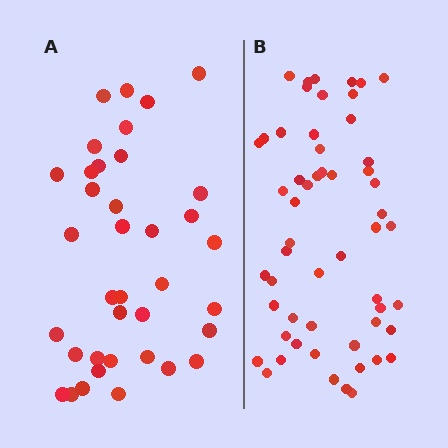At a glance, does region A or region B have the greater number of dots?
Region B (the right region) has more dots.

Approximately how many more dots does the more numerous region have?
Region B has approximately 20 more dots than region A.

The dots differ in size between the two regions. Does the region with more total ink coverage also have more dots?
No. Region A has more total ink coverage because its dots are larger, but region B actually contains more individual dots. Total area can be misleading — the number of items is what matters here.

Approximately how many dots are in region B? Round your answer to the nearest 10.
About 60 dots. (The exact count is 55, which rounds to 60.)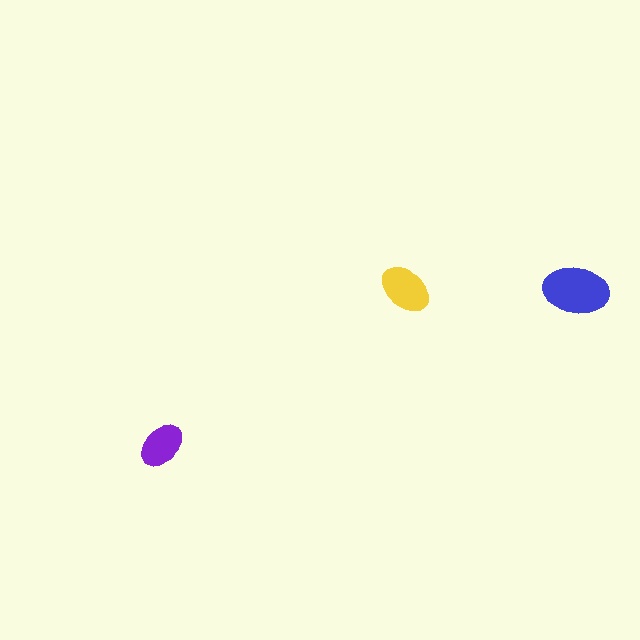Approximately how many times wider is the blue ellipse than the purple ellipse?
About 1.5 times wider.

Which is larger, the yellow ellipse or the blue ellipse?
The blue one.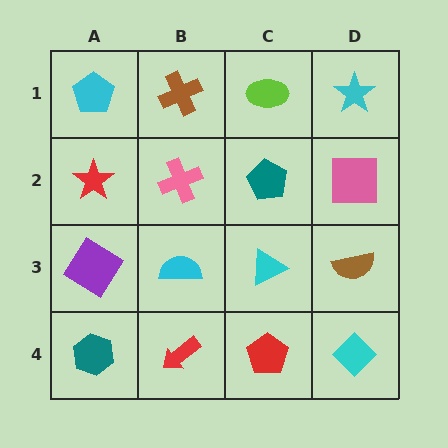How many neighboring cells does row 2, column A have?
3.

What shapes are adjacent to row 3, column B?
A pink cross (row 2, column B), a red arrow (row 4, column B), a purple diamond (row 3, column A), a cyan triangle (row 3, column C).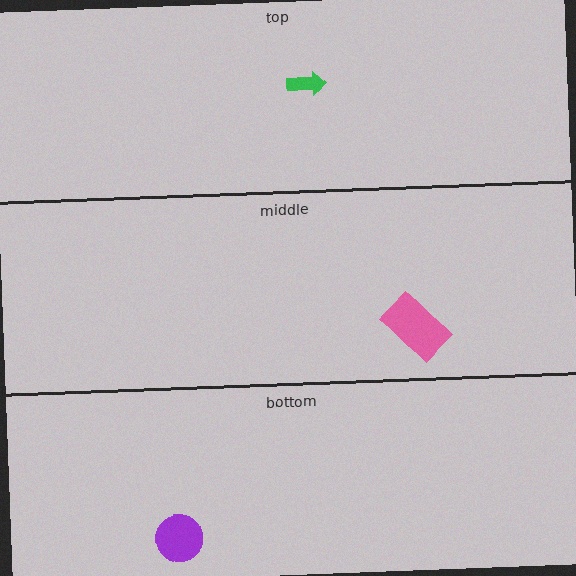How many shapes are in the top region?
1.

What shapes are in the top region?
The green arrow.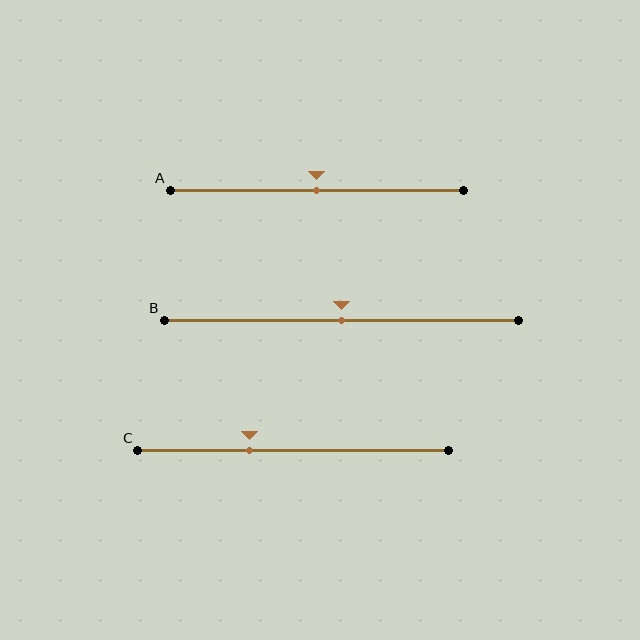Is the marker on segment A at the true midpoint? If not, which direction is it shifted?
Yes, the marker on segment A is at the true midpoint.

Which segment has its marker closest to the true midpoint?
Segment A has its marker closest to the true midpoint.